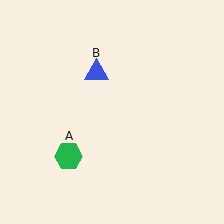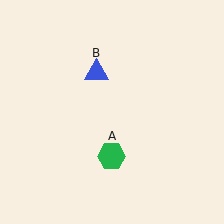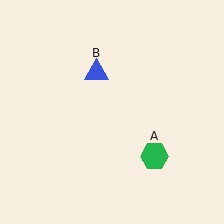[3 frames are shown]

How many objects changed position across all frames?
1 object changed position: green hexagon (object A).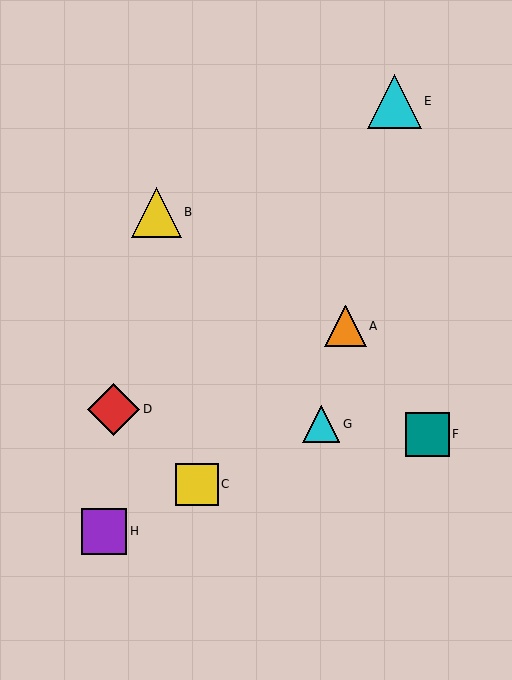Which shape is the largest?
The cyan triangle (labeled E) is the largest.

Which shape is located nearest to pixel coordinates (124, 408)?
The red diamond (labeled D) at (113, 409) is nearest to that location.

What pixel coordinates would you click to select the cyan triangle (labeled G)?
Click at (321, 424) to select the cyan triangle G.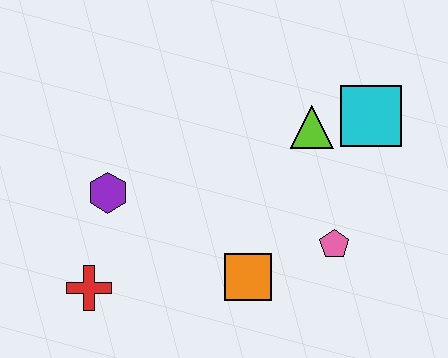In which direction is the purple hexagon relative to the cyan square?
The purple hexagon is to the left of the cyan square.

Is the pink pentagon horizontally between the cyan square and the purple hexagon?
Yes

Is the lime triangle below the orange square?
No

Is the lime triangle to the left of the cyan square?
Yes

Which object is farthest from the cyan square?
The red cross is farthest from the cyan square.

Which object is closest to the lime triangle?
The cyan square is closest to the lime triangle.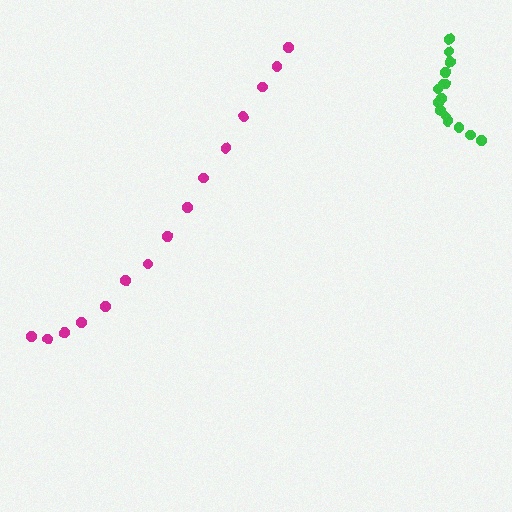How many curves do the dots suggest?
There are 2 distinct paths.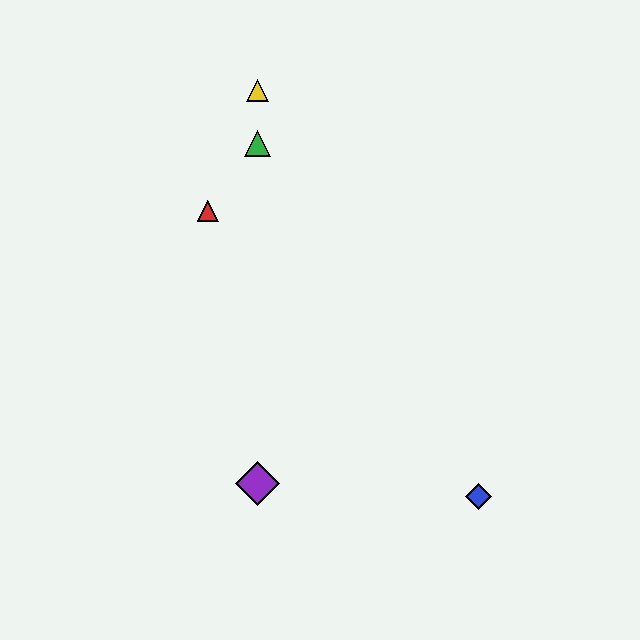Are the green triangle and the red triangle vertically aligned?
No, the green triangle is at x≈257 and the red triangle is at x≈208.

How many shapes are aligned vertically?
3 shapes (the green triangle, the yellow triangle, the purple diamond) are aligned vertically.